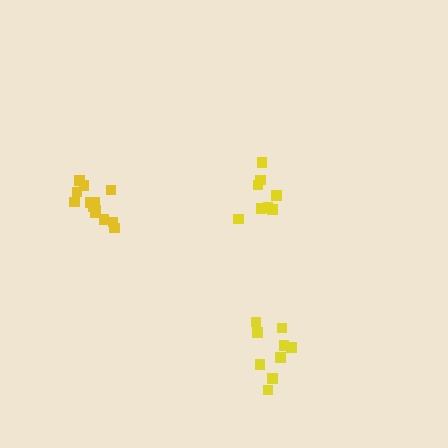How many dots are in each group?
Group 1: 9 dots, Group 2: 8 dots, Group 3: 13 dots (30 total).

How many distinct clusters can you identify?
There are 3 distinct clusters.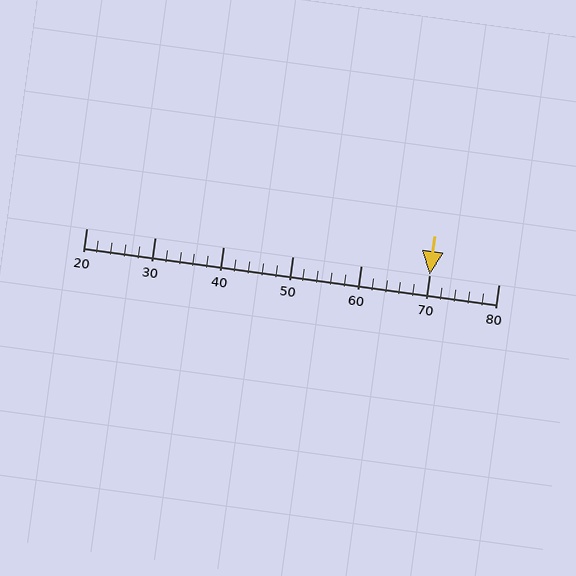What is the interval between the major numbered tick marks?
The major tick marks are spaced 10 units apart.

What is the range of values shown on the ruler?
The ruler shows values from 20 to 80.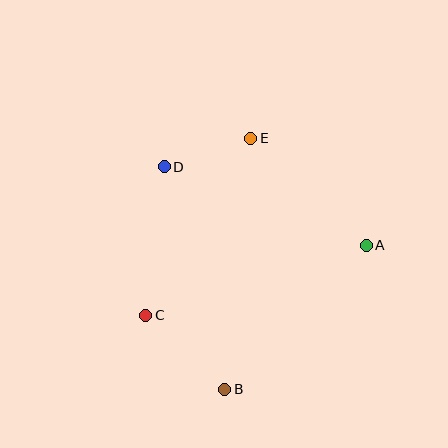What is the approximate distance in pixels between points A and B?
The distance between A and B is approximately 202 pixels.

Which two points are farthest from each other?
Points B and E are farthest from each other.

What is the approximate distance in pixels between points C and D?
The distance between C and D is approximately 149 pixels.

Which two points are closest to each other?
Points D and E are closest to each other.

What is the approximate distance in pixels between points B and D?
The distance between B and D is approximately 230 pixels.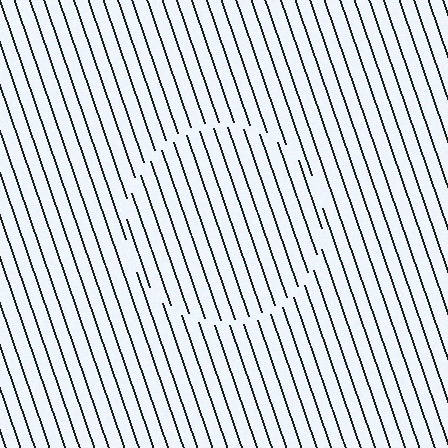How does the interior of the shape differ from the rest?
The interior of the shape contains the same grating, shifted by half a period — the contour is defined by the phase discontinuity where line-ends from the inner and outer gratings abut.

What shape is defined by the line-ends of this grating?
An illusory circle. The interior of the shape contains the same grating, shifted by half a period — the contour is defined by the phase discontinuity where line-ends from the inner and outer gratings abut.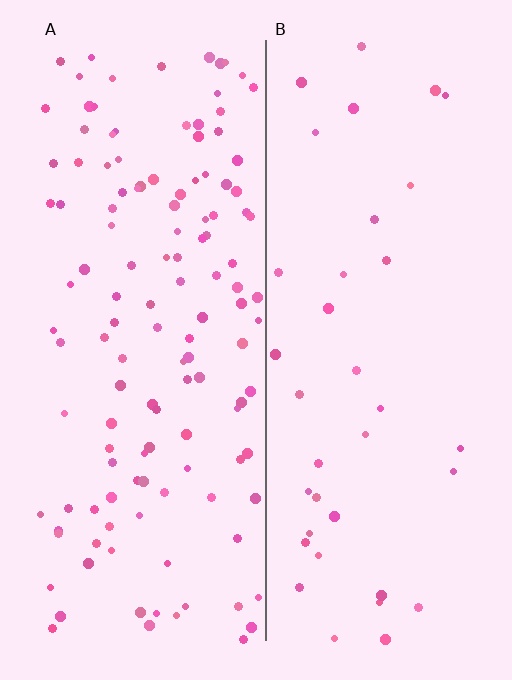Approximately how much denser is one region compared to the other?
Approximately 3.5× — region A over region B.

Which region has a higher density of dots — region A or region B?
A (the left).